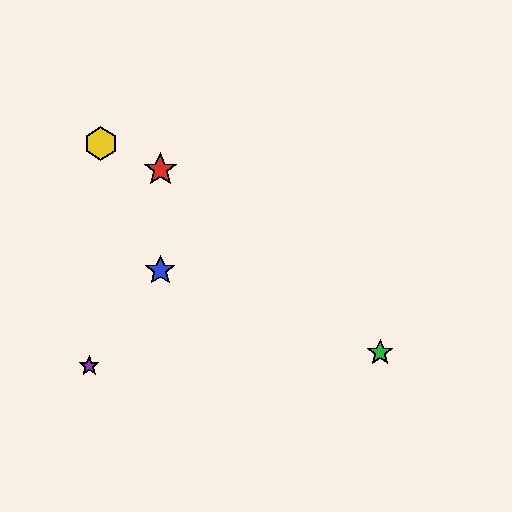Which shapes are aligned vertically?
The red star, the blue star are aligned vertically.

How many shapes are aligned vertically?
2 shapes (the red star, the blue star) are aligned vertically.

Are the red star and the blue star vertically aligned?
Yes, both are at x≈160.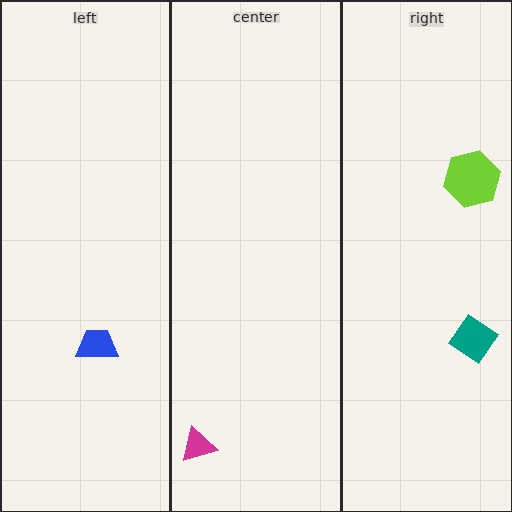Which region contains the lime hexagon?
The right region.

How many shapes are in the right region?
2.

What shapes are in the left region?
The blue trapezoid.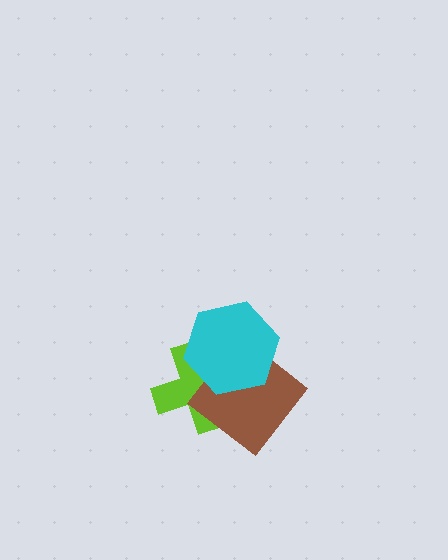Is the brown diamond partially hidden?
Yes, it is partially covered by another shape.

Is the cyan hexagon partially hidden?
No, no other shape covers it.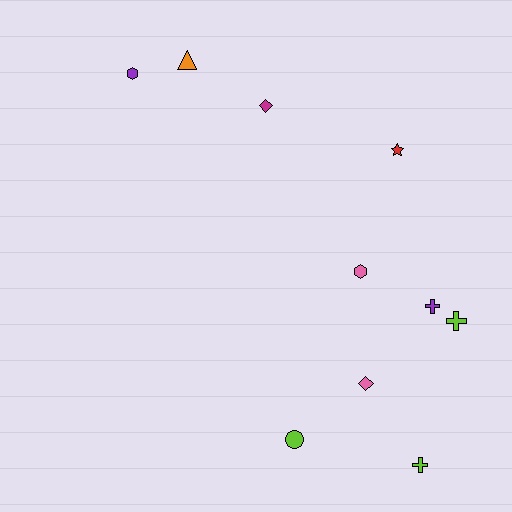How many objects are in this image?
There are 10 objects.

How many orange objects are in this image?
There is 1 orange object.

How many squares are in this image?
There are no squares.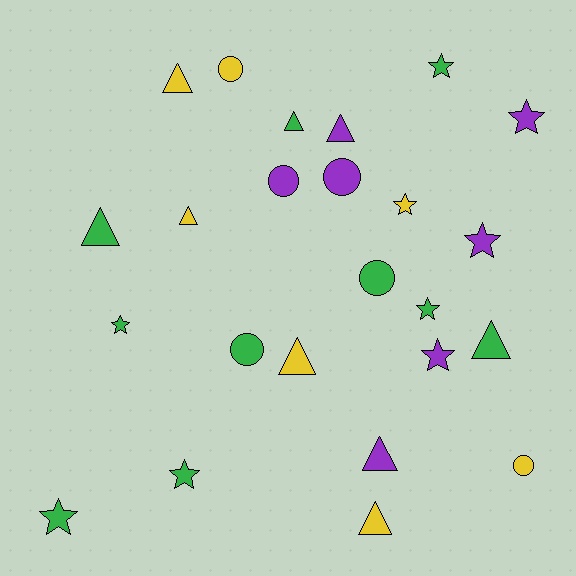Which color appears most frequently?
Green, with 10 objects.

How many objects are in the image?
There are 24 objects.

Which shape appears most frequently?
Star, with 9 objects.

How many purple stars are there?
There are 3 purple stars.